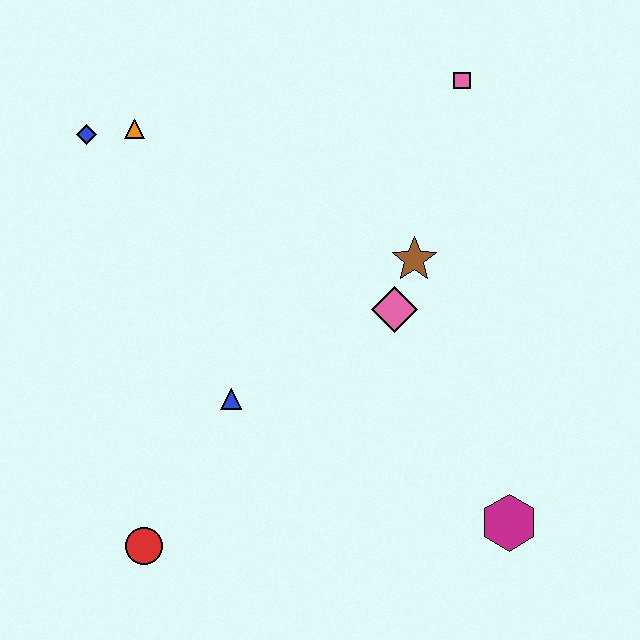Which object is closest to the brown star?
The pink diamond is closest to the brown star.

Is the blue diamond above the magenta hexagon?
Yes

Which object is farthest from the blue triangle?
The pink square is farthest from the blue triangle.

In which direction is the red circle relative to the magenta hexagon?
The red circle is to the left of the magenta hexagon.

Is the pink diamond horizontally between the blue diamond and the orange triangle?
No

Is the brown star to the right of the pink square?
No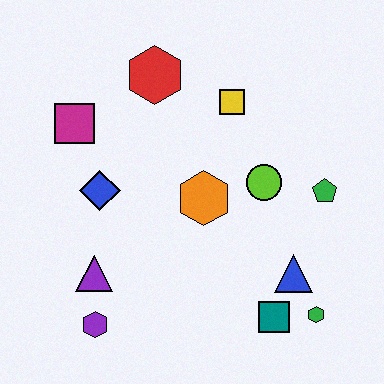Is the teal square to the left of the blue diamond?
No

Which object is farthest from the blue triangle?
The magenta square is farthest from the blue triangle.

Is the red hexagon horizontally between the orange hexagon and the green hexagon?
No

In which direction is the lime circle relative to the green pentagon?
The lime circle is to the left of the green pentagon.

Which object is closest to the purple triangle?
The purple hexagon is closest to the purple triangle.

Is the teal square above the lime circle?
No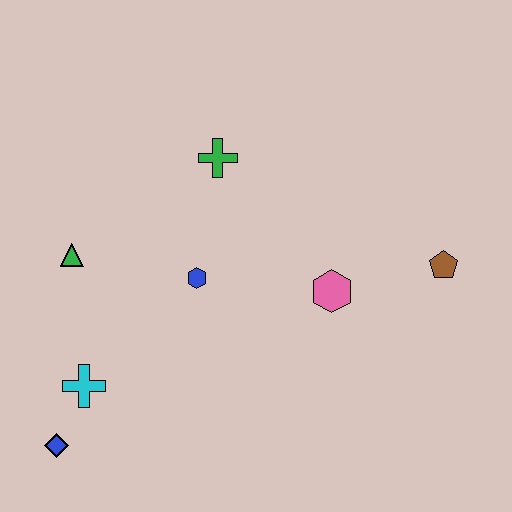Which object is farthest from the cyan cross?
The brown pentagon is farthest from the cyan cross.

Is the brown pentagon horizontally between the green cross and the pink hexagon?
No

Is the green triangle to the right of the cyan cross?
No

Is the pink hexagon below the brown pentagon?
Yes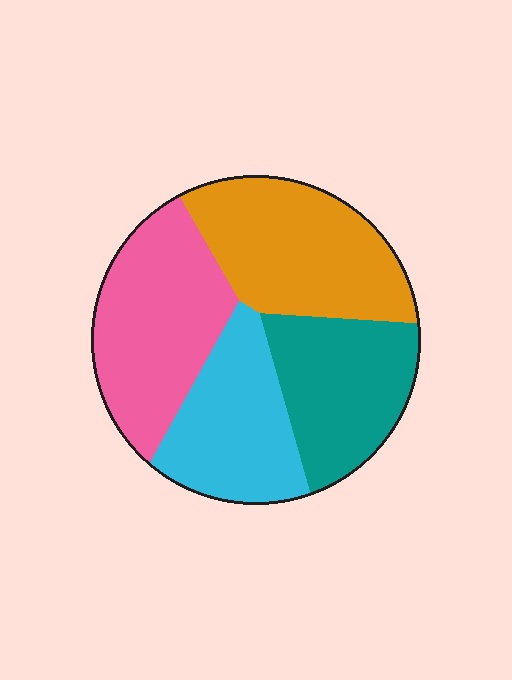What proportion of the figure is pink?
Pink takes up about one quarter (1/4) of the figure.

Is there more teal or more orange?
Orange.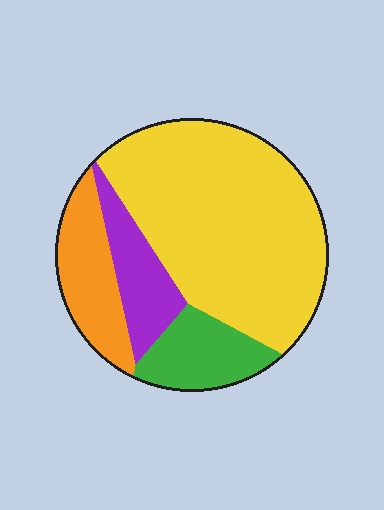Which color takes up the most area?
Yellow, at roughly 60%.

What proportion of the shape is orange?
Orange covers 15% of the shape.